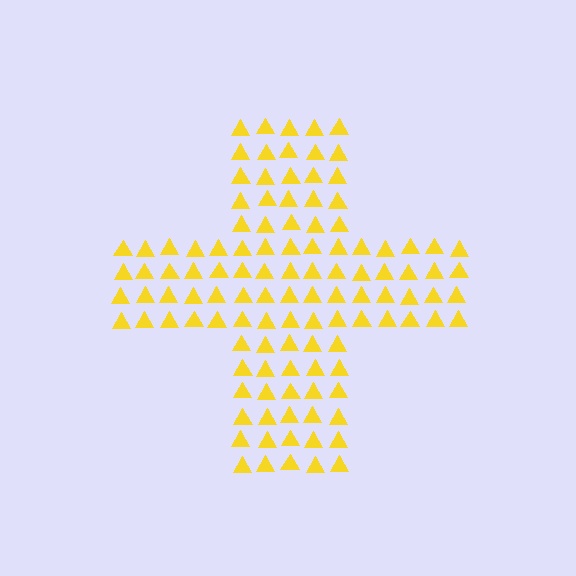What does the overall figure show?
The overall figure shows a cross.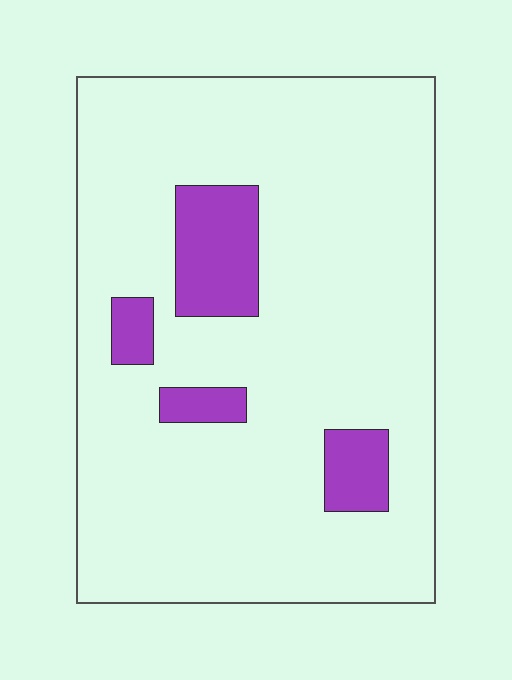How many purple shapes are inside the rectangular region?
4.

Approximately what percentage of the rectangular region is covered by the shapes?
Approximately 10%.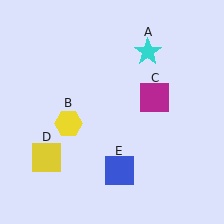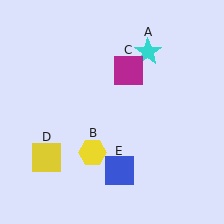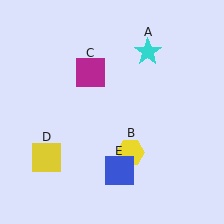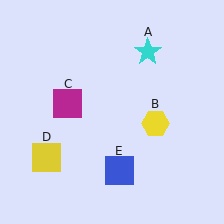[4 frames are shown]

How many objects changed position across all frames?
2 objects changed position: yellow hexagon (object B), magenta square (object C).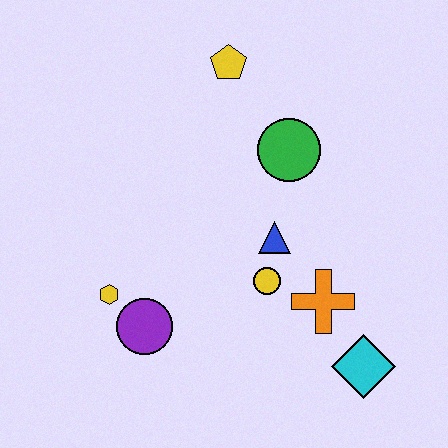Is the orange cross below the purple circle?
No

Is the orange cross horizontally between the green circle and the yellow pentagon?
No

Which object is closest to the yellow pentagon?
The green circle is closest to the yellow pentagon.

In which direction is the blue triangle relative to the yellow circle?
The blue triangle is above the yellow circle.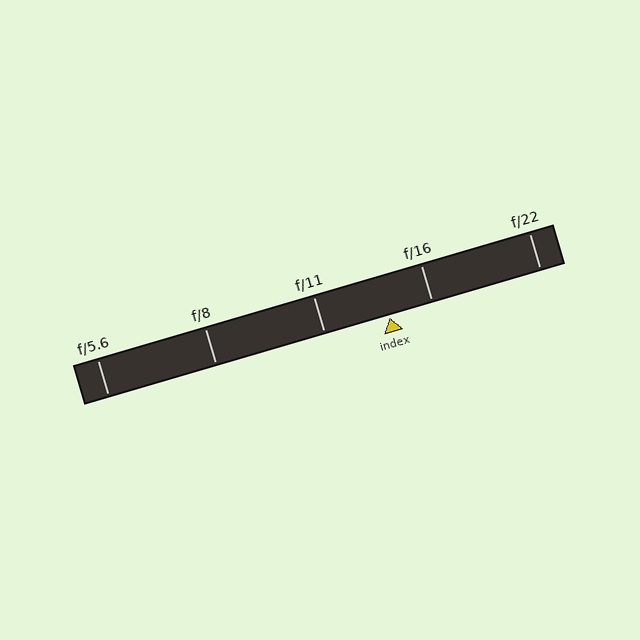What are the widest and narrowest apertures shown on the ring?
The widest aperture shown is f/5.6 and the narrowest is f/22.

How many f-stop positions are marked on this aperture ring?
There are 5 f-stop positions marked.